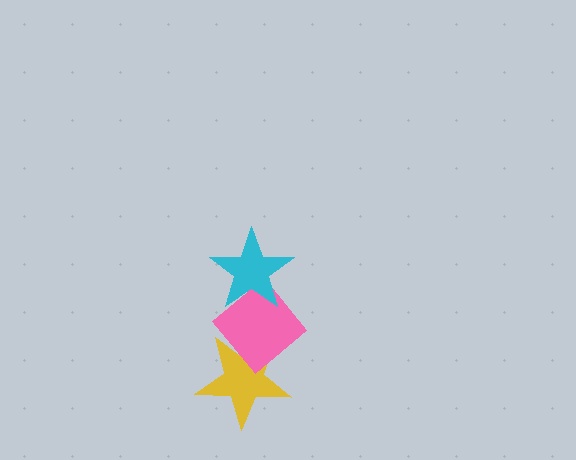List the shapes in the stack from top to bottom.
From top to bottom: the cyan star, the pink diamond, the yellow star.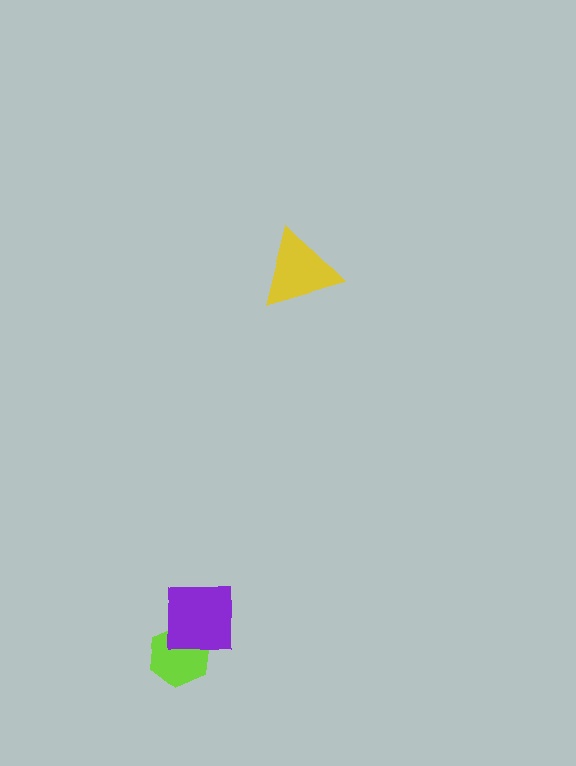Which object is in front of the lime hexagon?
The purple square is in front of the lime hexagon.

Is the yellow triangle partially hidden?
No, no other shape covers it.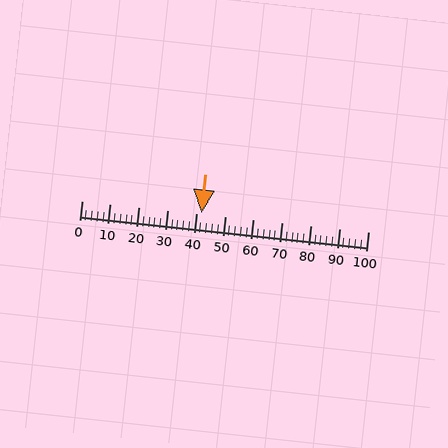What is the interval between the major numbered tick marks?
The major tick marks are spaced 10 units apart.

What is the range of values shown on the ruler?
The ruler shows values from 0 to 100.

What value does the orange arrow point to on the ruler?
The orange arrow points to approximately 42.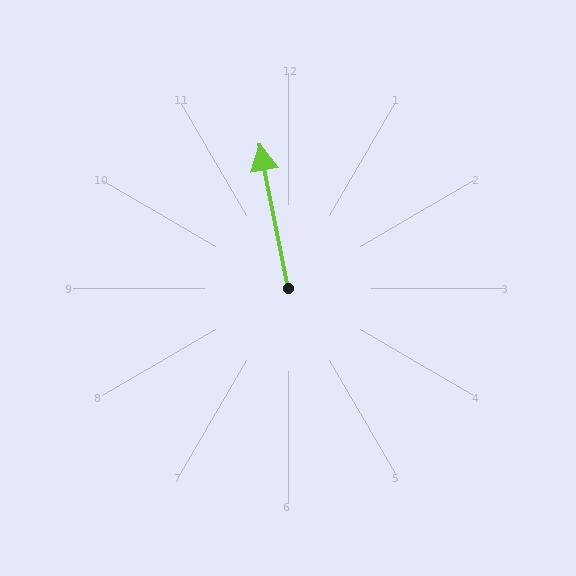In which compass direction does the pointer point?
North.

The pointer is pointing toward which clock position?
Roughly 12 o'clock.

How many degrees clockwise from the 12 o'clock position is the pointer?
Approximately 349 degrees.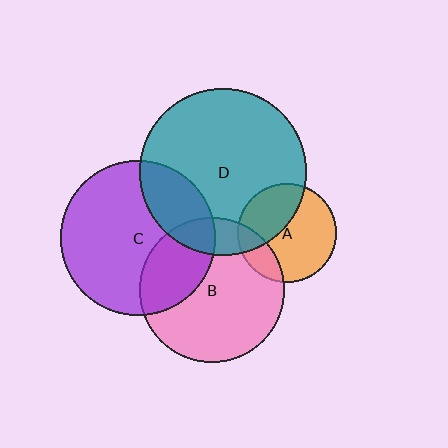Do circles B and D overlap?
Yes.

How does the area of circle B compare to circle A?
Approximately 2.1 times.